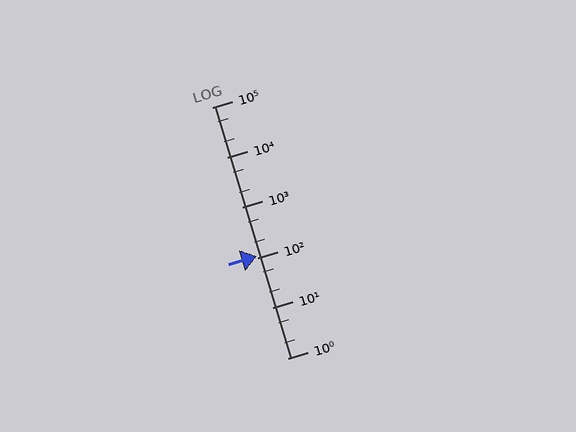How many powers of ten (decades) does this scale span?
The scale spans 5 decades, from 1 to 100000.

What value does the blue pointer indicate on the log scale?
The pointer indicates approximately 110.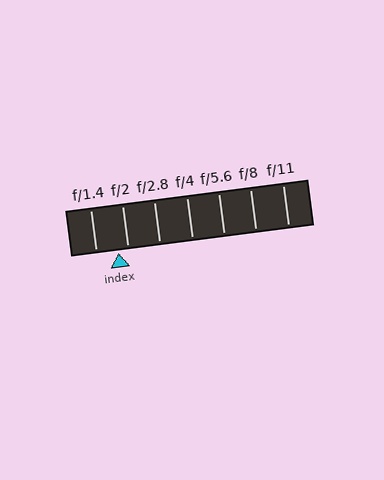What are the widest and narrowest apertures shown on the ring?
The widest aperture shown is f/1.4 and the narrowest is f/11.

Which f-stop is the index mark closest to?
The index mark is closest to f/2.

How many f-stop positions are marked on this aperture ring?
There are 7 f-stop positions marked.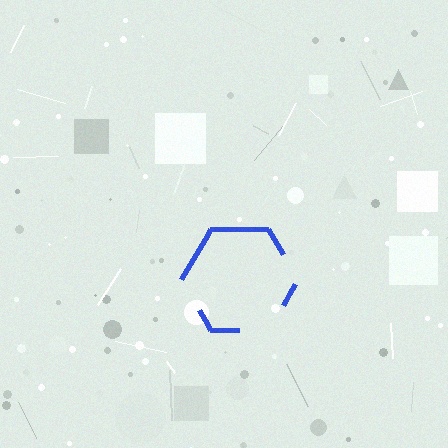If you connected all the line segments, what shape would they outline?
They would outline a hexagon.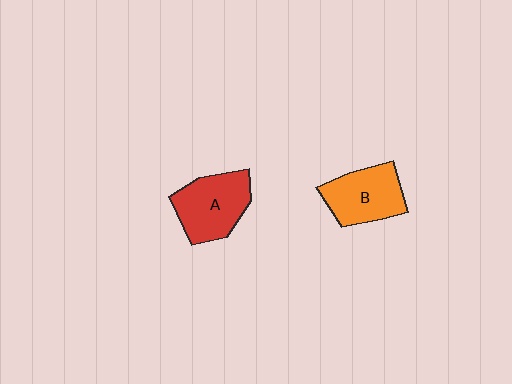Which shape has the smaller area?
Shape B (orange).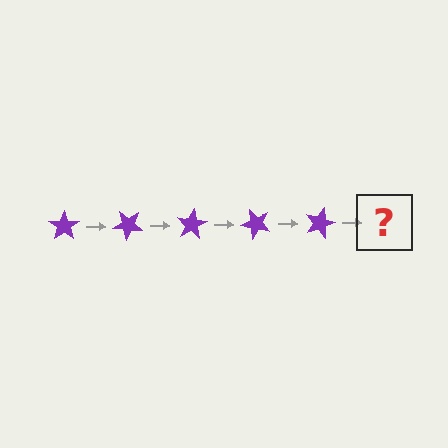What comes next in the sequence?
The next element should be a purple star rotated 200 degrees.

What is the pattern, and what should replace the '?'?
The pattern is that the star rotates 40 degrees each step. The '?' should be a purple star rotated 200 degrees.